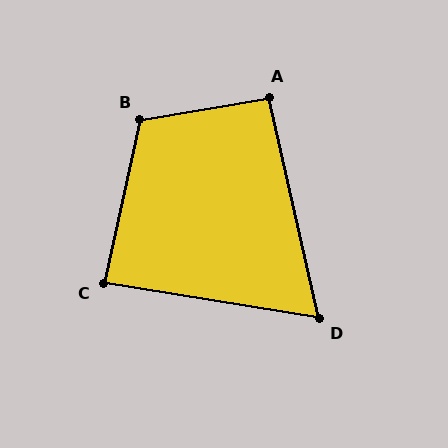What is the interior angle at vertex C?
Approximately 87 degrees (approximately right).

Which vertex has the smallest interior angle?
D, at approximately 68 degrees.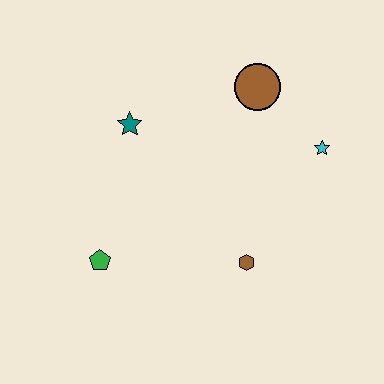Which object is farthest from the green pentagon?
The cyan star is farthest from the green pentagon.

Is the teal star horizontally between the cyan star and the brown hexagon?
No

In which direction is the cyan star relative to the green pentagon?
The cyan star is to the right of the green pentagon.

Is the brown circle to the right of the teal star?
Yes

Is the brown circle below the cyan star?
No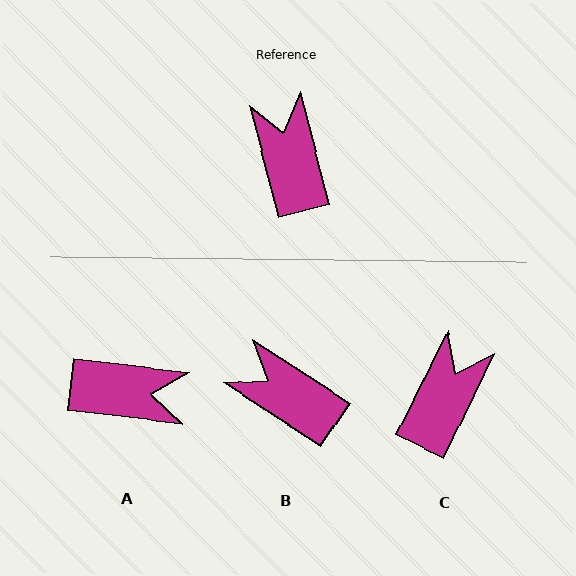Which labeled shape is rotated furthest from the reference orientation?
A, about 111 degrees away.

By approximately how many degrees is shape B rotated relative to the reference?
Approximately 42 degrees counter-clockwise.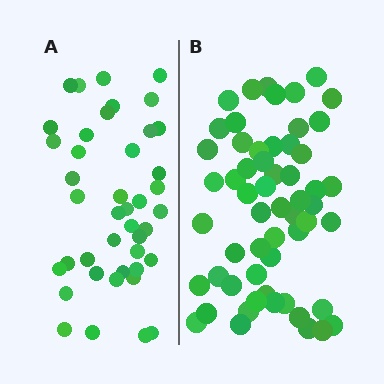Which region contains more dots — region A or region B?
Region B (the right region) has more dots.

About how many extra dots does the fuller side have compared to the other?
Region B has approximately 15 more dots than region A.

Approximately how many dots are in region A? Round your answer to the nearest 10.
About 40 dots. (The exact count is 42, which rounds to 40.)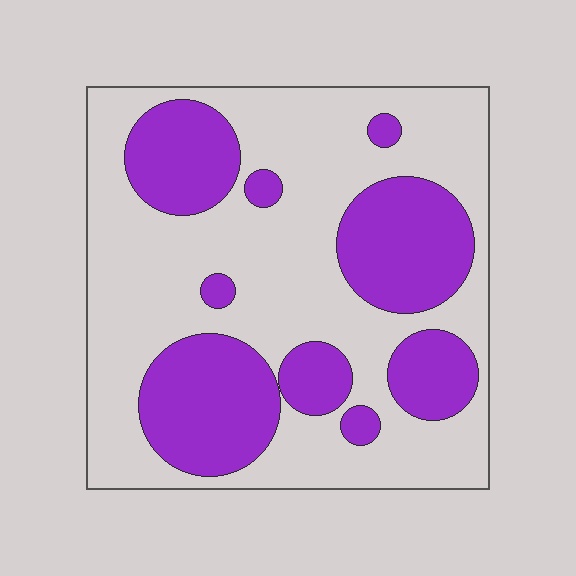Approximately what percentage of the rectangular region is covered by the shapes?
Approximately 35%.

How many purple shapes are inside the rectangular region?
9.